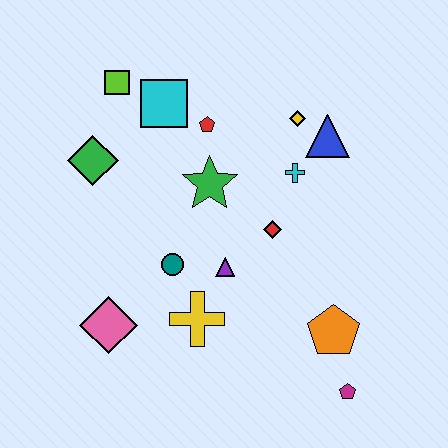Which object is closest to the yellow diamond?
The blue triangle is closest to the yellow diamond.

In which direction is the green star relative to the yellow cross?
The green star is above the yellow cross.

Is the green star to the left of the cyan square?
No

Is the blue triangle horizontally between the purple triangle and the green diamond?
No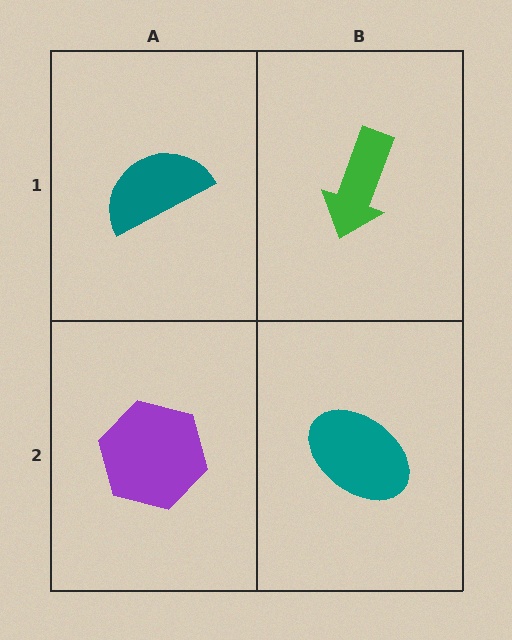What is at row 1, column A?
A teal semicircle.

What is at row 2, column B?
A teal ellipse.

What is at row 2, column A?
A purple hexagon.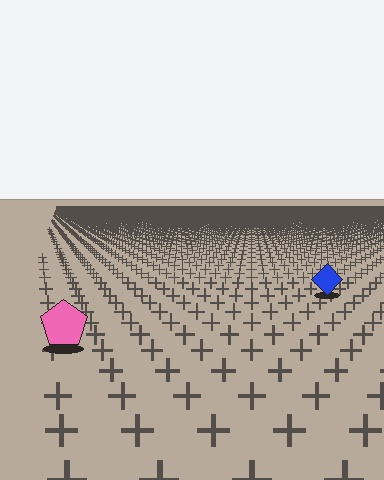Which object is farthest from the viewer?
The blue diamond is farthest from the viewer. It appears smaller and the ground texture around it is denser.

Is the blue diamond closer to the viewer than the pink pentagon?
No. The pink pentagon is closer — you can tell from the texture gradient: the ground texture is coarser near it.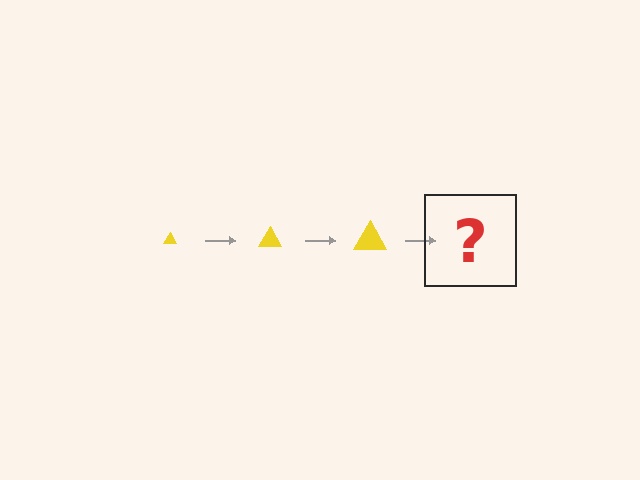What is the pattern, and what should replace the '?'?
The pattern is that the triangle gets progressively larger each step. The '?' should be a yellow triangle, larger than the previous one.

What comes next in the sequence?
The next element should be a yellow triangle, larger than the previous one.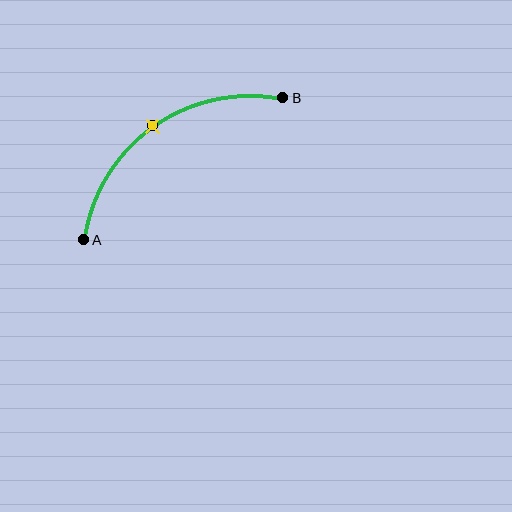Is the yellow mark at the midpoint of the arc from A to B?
Yes. The yellow mark lies on the arc at equal arc-length from both A and B — it is the arc midpoint.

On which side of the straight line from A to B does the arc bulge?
The arc bulges above and to the left of the straight line connecting A and B.